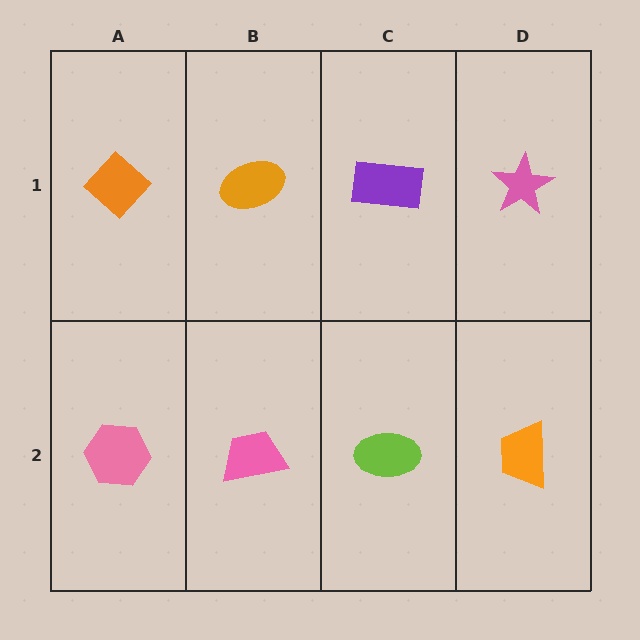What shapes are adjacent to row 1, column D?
An orange trapezoid (row 2, column D), a purple rectangle (row 1, column C).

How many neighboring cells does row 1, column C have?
3.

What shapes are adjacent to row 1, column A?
A pink hexagon (row 2, column A), an orange ellipse (row 1, column B).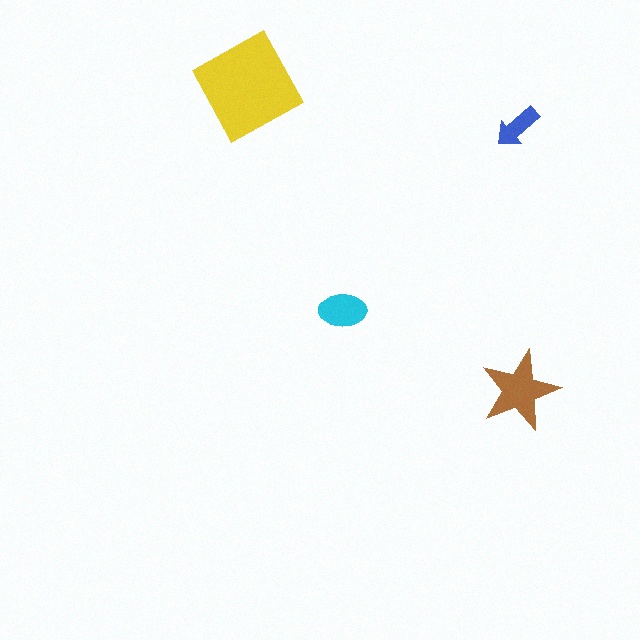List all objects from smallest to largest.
The blue arrow, the cyan ellipse, the brown star, the yellow diamond.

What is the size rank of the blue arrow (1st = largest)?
4th.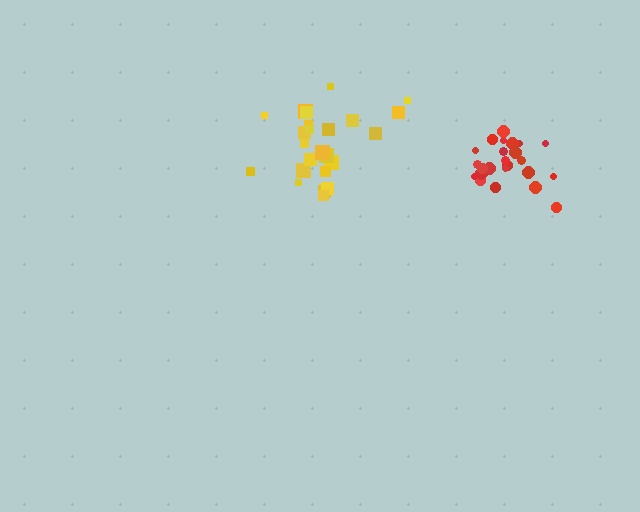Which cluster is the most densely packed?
Red.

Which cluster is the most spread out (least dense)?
Yellow.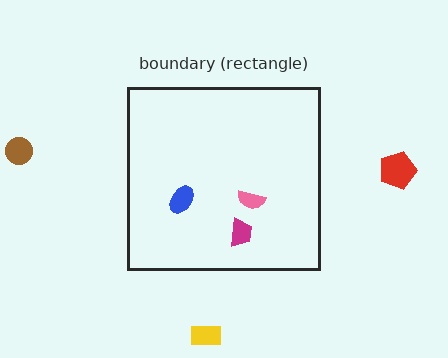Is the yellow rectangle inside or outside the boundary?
Outside.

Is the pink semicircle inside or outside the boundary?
Inside.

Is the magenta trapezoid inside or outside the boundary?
Inside.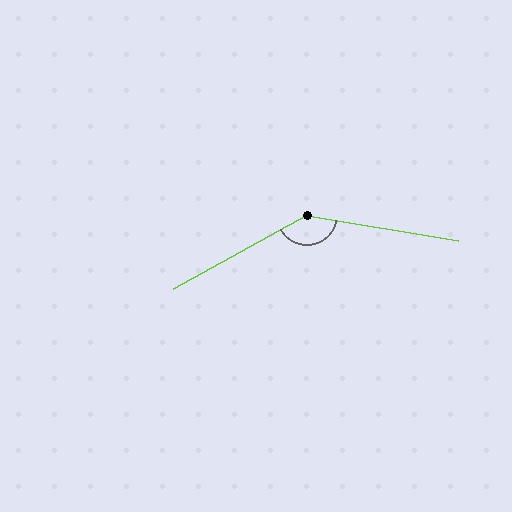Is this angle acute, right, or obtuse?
It is obtuse.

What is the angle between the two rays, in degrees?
Approximately 142 degrees.